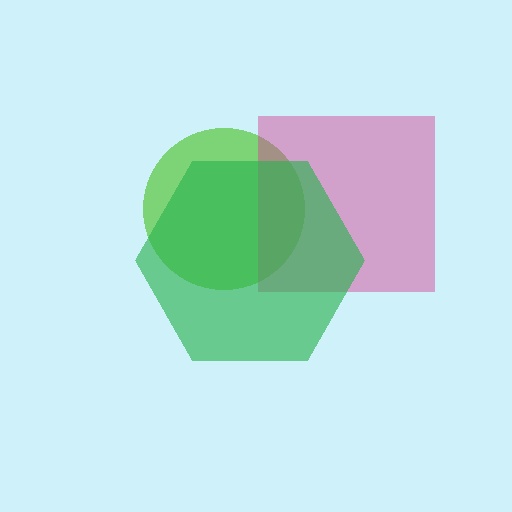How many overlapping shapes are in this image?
There are 3 overlapping shapes in the image.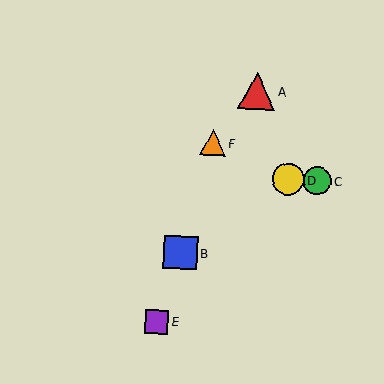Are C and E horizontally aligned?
No, C is at y≈181 and E is at y≈322.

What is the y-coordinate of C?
Object C is at y≈181.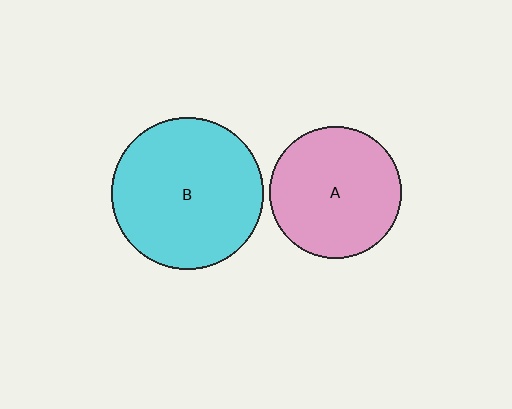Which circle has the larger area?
Circle B (cyan).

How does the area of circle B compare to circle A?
Approximately 1.3 times.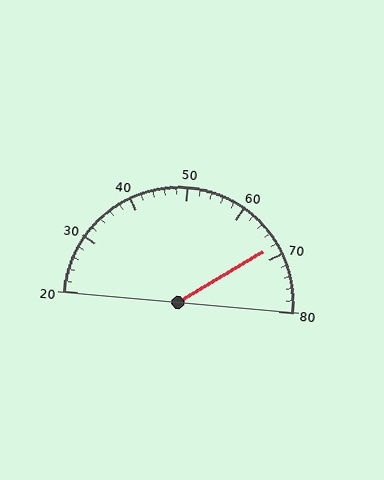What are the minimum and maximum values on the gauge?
The gauge ranges from 20 to 80.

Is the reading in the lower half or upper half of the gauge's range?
The reading is in the upper half of the range (20 to 80).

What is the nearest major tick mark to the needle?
The nearest major tick mark is 70.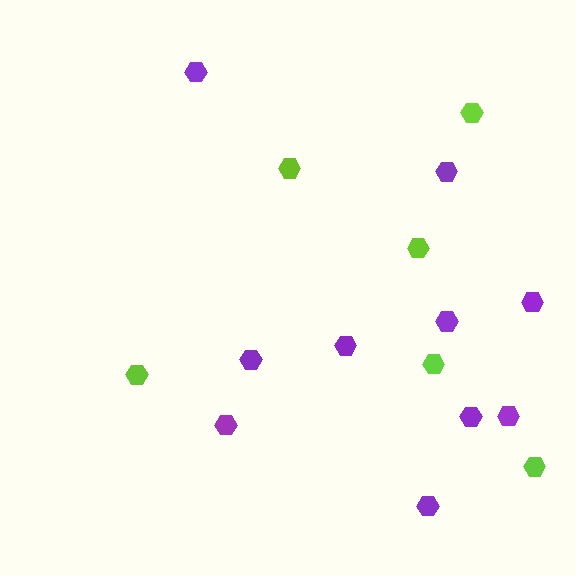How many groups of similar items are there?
There are 2 groups: one group of purple hexagons (10) and one group of lime hexagons (6).